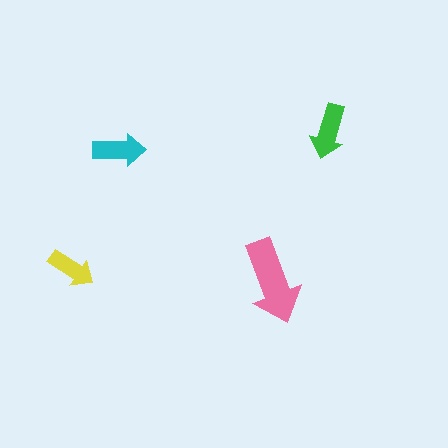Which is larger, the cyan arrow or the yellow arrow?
The cyan one.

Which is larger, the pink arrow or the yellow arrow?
The pink one.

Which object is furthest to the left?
The yellow arrow is leftmost.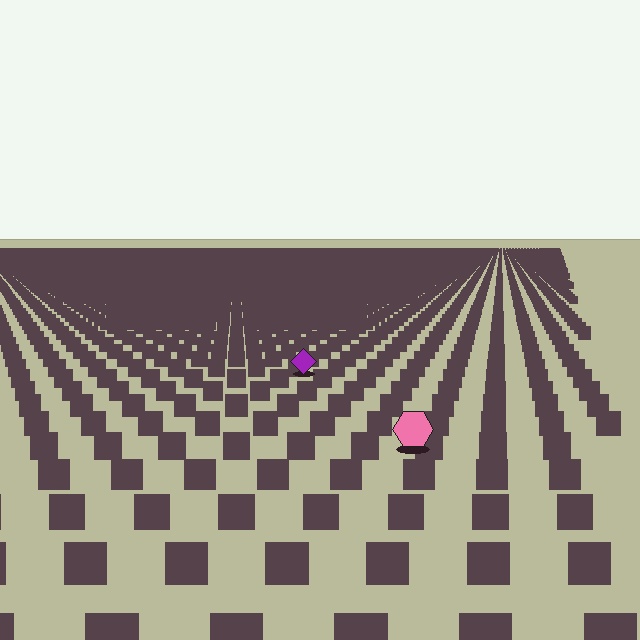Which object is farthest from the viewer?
The purple diamond is farthest from the viewer. It appears smaller and the ground texture around it is denser.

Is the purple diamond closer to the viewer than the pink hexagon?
No. The pink hexagon is closer — you can tell from the texture gradient: the ground texture is coarser near it.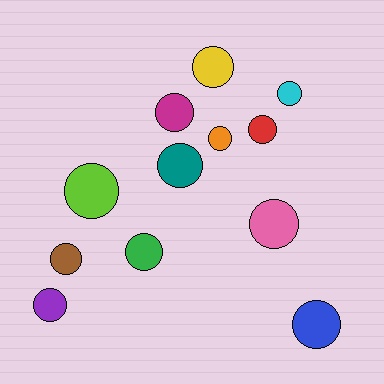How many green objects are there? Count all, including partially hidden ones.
There is 1 green object.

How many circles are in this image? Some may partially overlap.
There are 12 circles.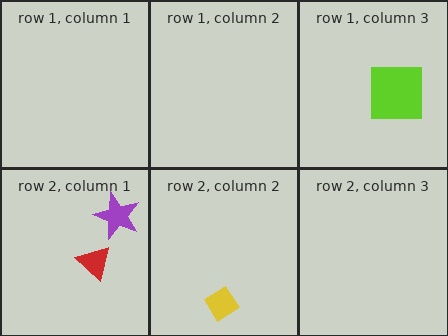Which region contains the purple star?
The row 2, column 1 region.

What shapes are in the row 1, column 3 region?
The lime square.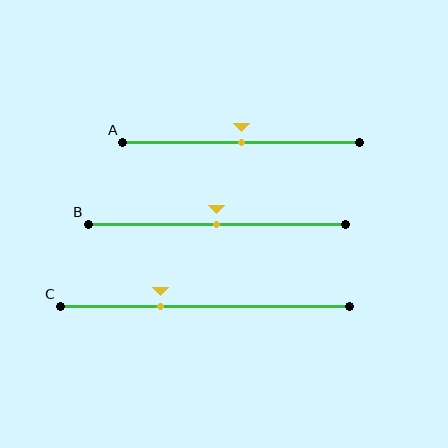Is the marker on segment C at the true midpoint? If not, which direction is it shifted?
No, the marker on segment C is shifted to the left by about 15% of the segment length.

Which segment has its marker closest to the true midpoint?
Segment A has its marker closest to the true midpoint.